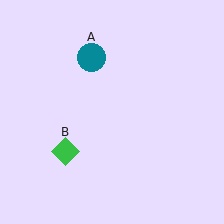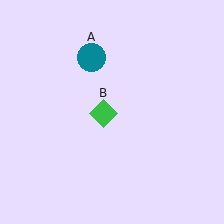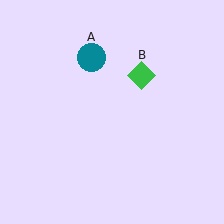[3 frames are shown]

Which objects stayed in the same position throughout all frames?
Teal circle (object A) remained stationary.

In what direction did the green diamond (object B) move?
The green diamond (object B) moved up and to the right.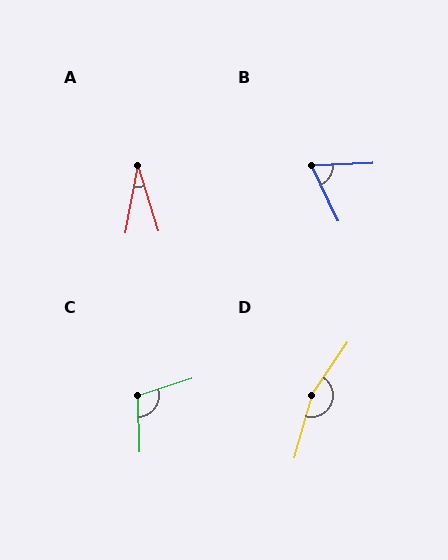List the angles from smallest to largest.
A (28°), B (66°), C (107°), D (161°).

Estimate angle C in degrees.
Approximately 107 degrees.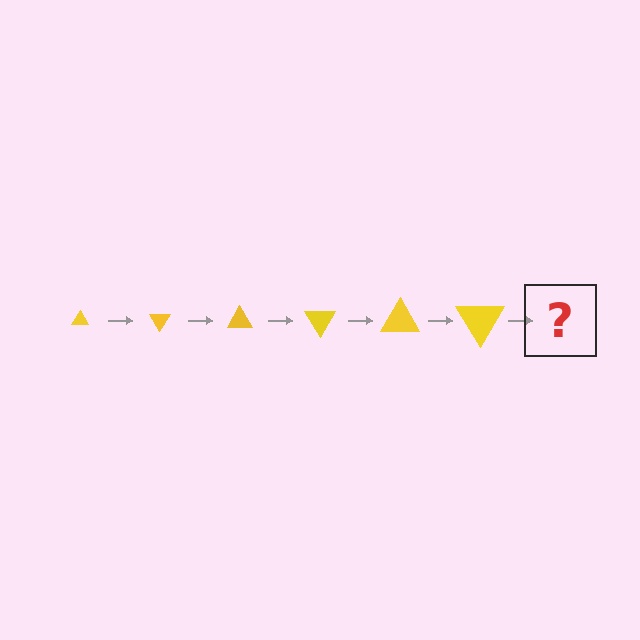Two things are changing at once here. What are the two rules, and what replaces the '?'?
The two rules are that the triangle grows larger each step and it rotates 60 degrees each step. The '?' should be a triangle, larger than the previous one and rotated 360 degrees from the start.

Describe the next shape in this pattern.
It should be a triangle, larger than the previous one and rotated 360 degrees from the start.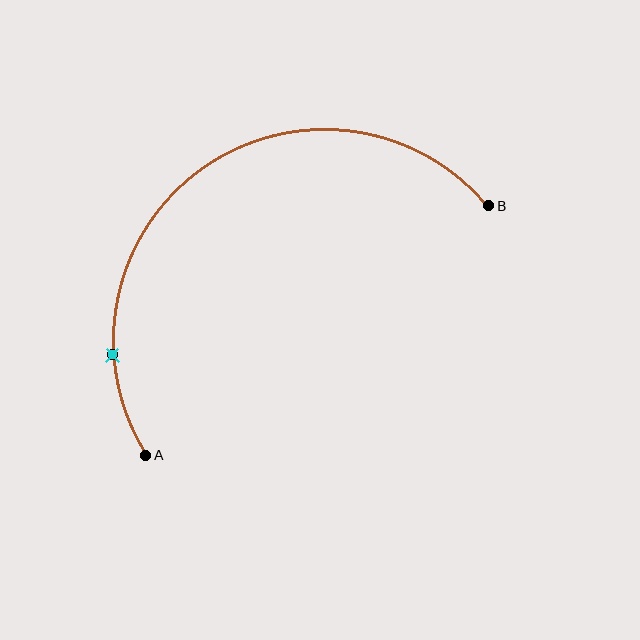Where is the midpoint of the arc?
The arc midpoint is the point on the curve farthest from the straight line joining A and B. It sits above and to the left of that line.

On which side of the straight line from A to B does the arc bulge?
The arc bulges above and to the left of the straight line connecting A and B.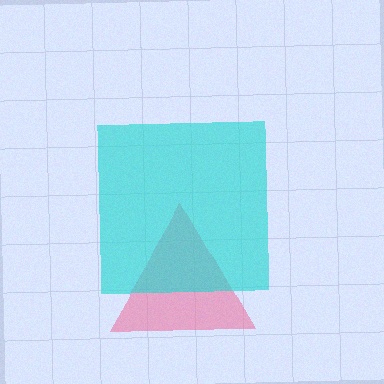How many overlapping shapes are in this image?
There are 2 overlapping shapes in the image.